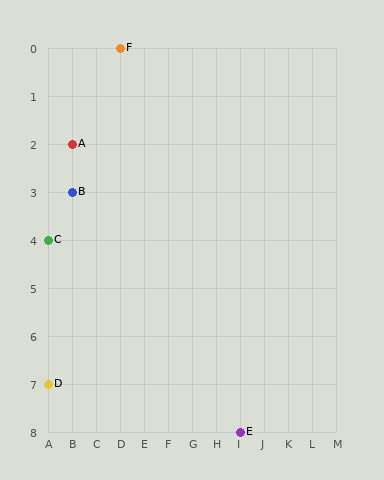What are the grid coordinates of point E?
Point E is at grid coordinates (I, 8).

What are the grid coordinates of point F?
Point F is at grid coordinates (D, 0).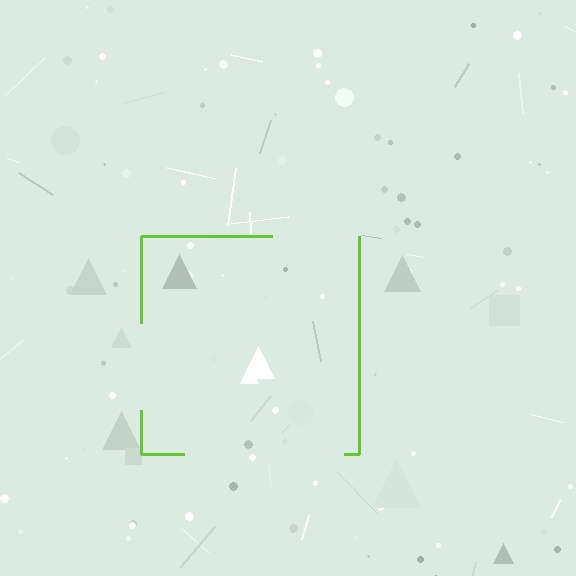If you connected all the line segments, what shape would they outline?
They would outline a square.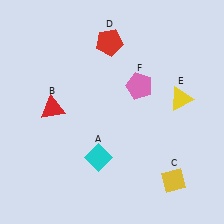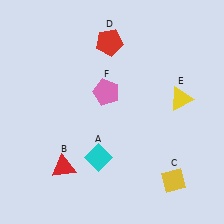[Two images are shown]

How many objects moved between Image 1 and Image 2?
2 objects moved between the two images.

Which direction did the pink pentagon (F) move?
The pink pentagon (F) moved left.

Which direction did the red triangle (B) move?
The red triangle (B) moved down.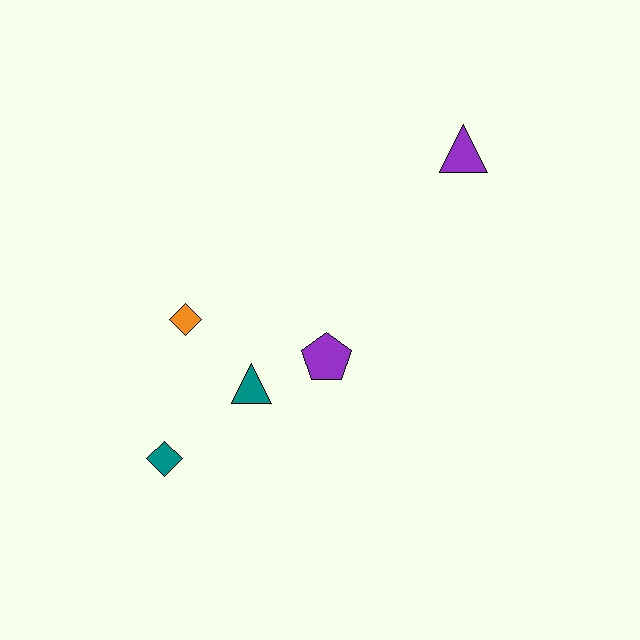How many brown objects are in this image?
There are no brown objects.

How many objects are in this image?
There are 5 objects.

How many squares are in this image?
There are no squares.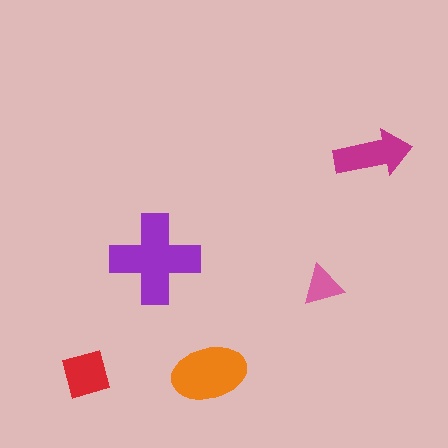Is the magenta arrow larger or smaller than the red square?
Larger.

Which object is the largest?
The purple cross.